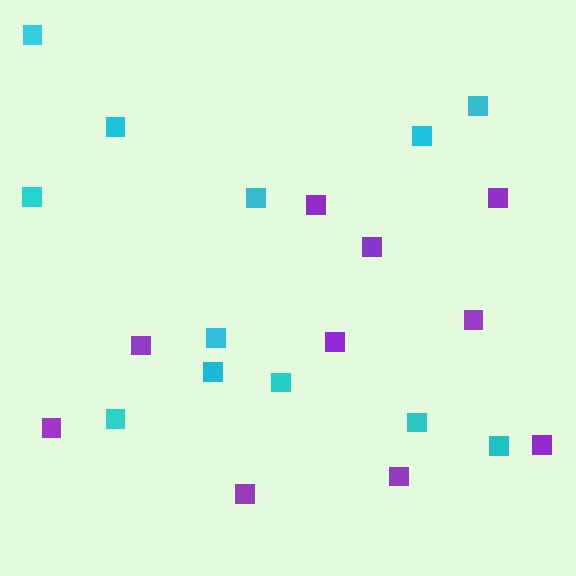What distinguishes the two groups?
There are 2 groups: one group of cyan squares (12) and one group of purple squares (10).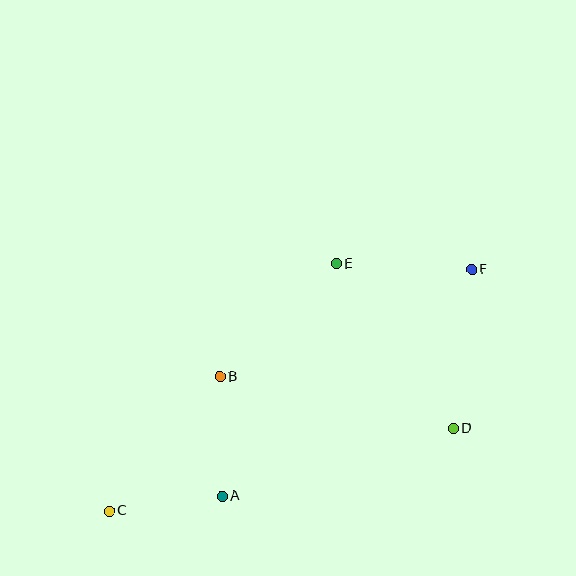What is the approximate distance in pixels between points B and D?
The distance between B and D is approximately 239 pixels.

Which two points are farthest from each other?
Points C and F are farthest from each other.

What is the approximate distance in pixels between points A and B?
The distance between A and B is approximately 120 pixels.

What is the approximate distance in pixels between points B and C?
The distance between B and C is approximately 174 pixels.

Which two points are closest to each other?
Points A and C are closest to each other.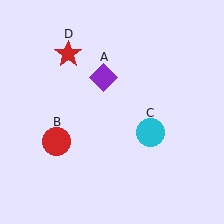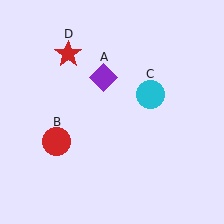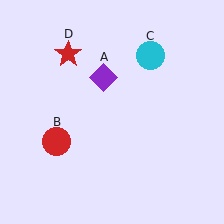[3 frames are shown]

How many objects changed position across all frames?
1 object changed position: cyan circle (object C).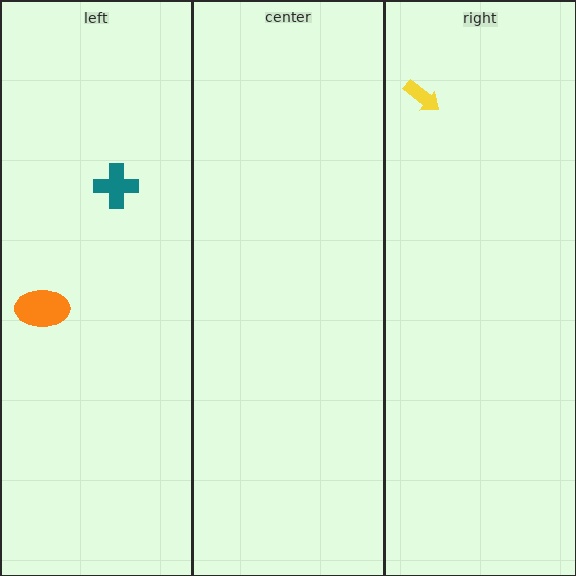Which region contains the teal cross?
The left region.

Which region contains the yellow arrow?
The right region.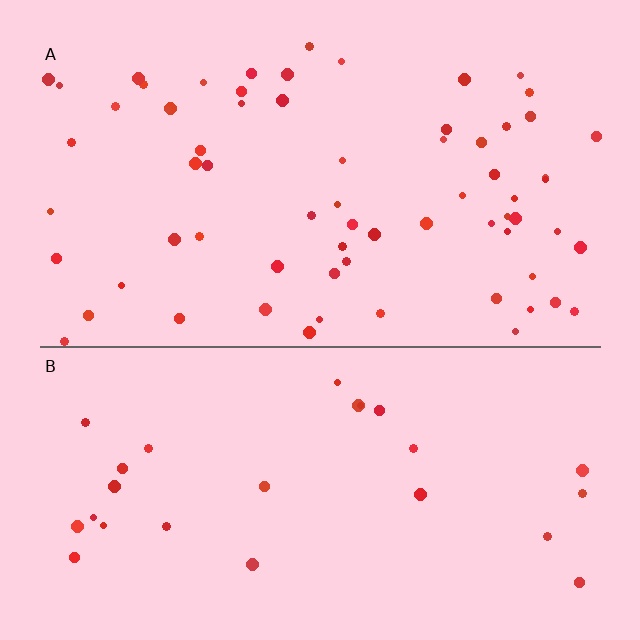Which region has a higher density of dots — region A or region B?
A (the top).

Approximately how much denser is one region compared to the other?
Approximately 2.6× — region A over region B.